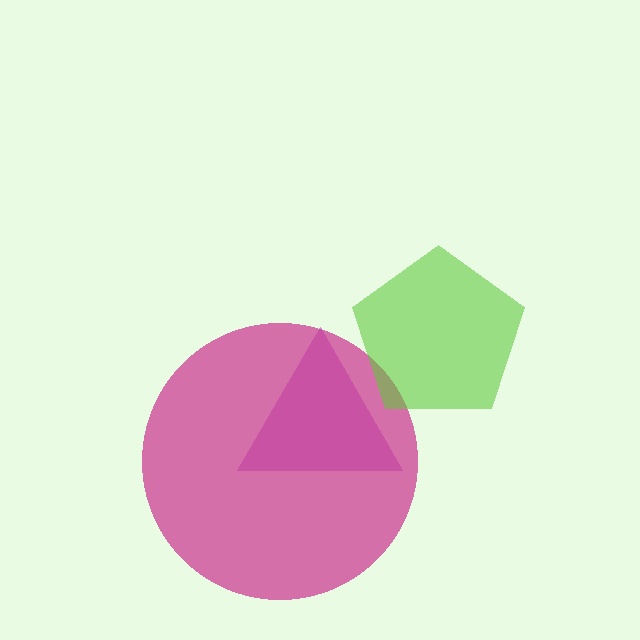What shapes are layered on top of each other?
The layered shapes are: a purple triangle, a magenta circle, a lime pentagon.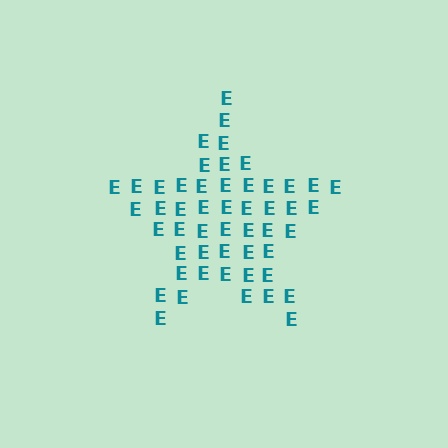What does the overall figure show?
The overall figure shows a star.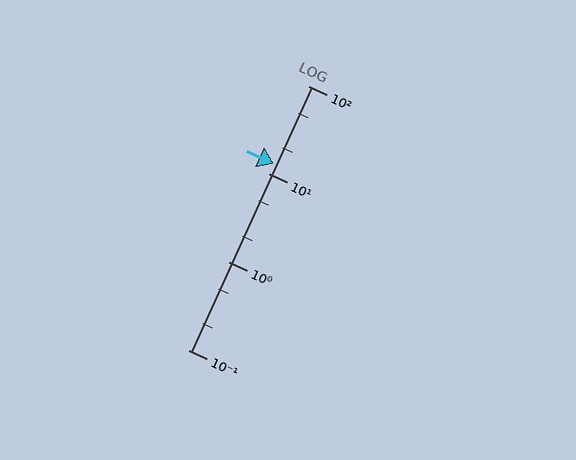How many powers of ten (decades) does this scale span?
The scale spans 3 decades, from 0.1 to 100.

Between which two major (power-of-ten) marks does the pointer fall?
The pointer is between 10 and 100.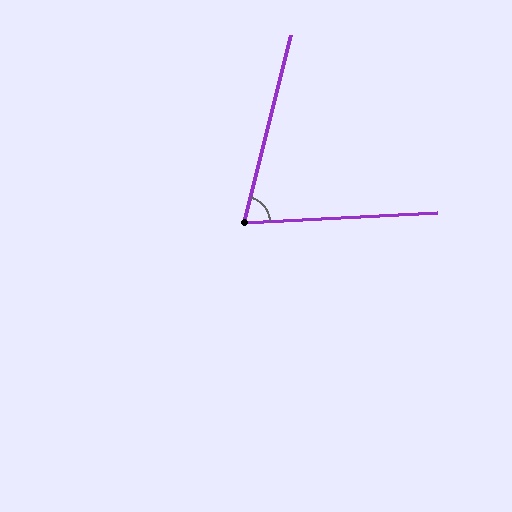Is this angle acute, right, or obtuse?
It is acute.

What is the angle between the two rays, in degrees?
Approximately 73 degrees.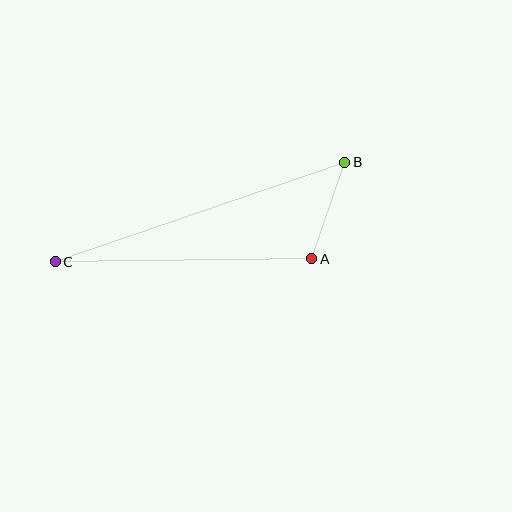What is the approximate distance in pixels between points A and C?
The distance between A and C is approximately 256 pixels.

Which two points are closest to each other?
Points A and B are closest to each other.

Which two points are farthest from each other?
Points B and C are farthest from each other.